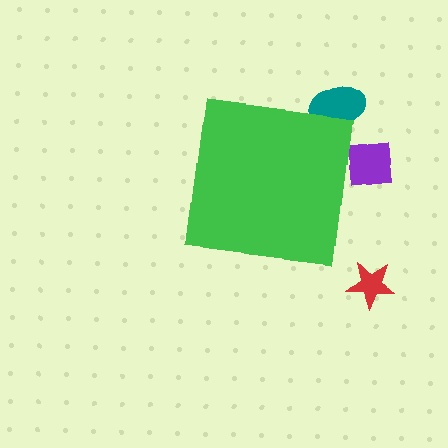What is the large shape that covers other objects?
A green square.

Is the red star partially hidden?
No, the red star is fully visible.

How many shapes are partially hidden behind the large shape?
2 shapes are partially hidden.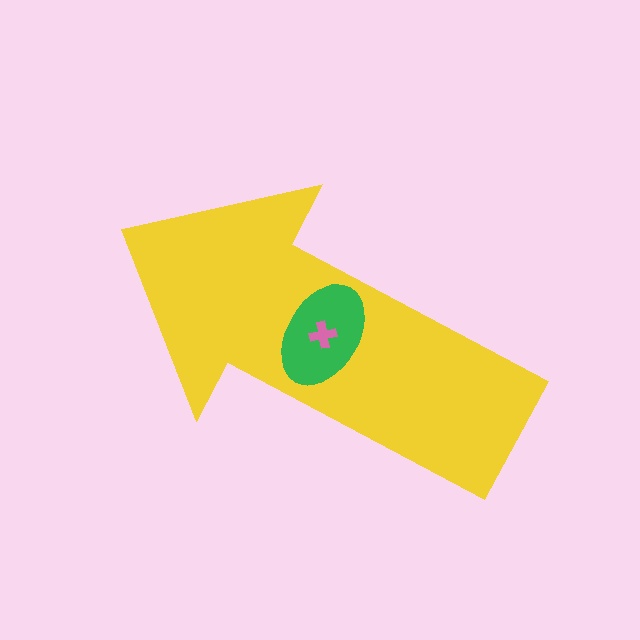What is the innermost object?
The pink cross.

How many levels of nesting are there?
3.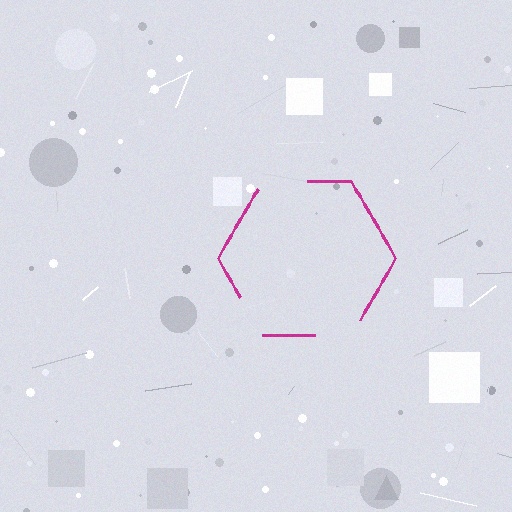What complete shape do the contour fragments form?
The contour fragments form a hexagon.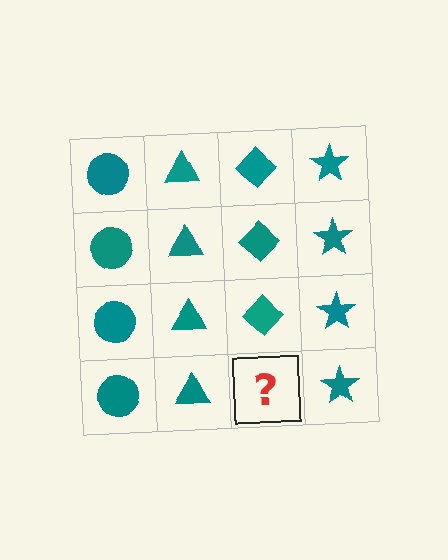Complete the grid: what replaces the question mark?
The question mark should be replaced with a teal diamond.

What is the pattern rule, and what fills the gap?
The rule is that each column has a consistent shape. The gap should be filled with a teal diamond.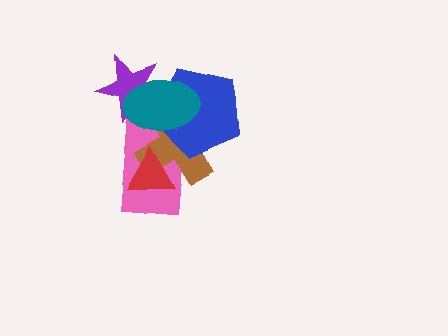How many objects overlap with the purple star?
2 objects overlap with the purple star.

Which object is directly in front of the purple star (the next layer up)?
The blue pentagon is directly in front of the purple star.